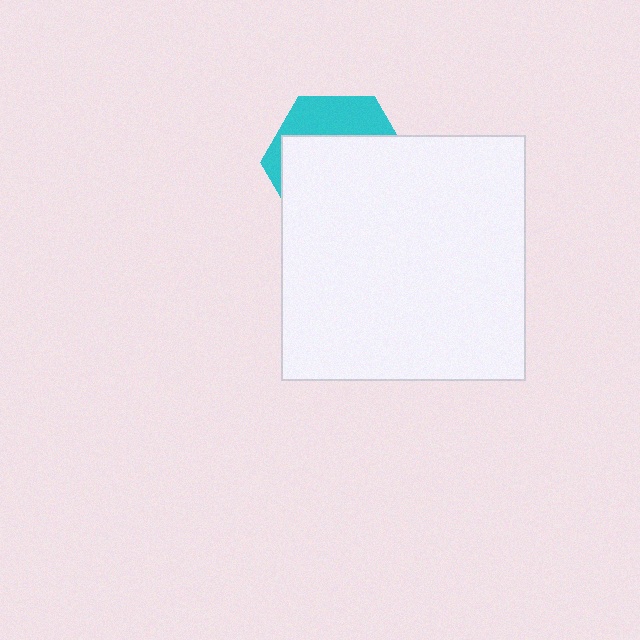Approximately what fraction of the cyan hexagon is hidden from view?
Roughly 69% of the cyan hexagon is hidden behind the white square.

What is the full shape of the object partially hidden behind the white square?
The partially hidden object is a cyan hexagon.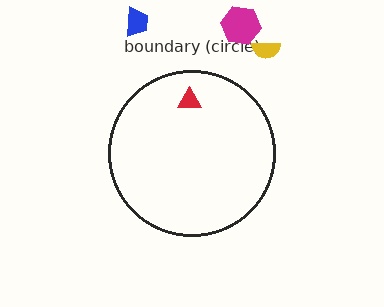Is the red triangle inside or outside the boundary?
Inside.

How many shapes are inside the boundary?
1 inside, 3 outside.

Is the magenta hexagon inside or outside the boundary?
Outside.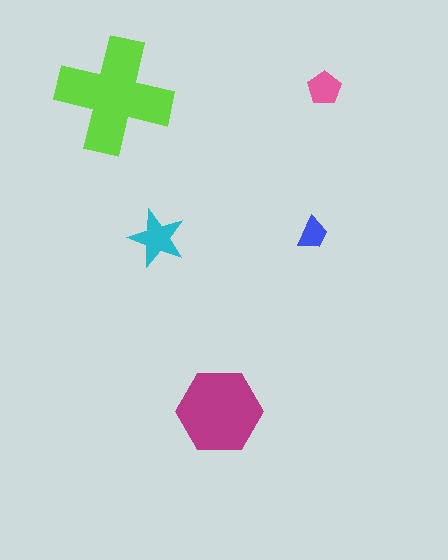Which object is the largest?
The lime cross.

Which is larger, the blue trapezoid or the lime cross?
The lime cross.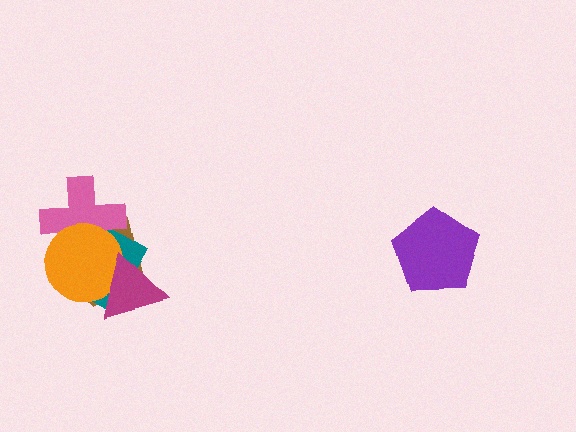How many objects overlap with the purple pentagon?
0 objects overlap with the purple pentagon.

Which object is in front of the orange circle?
The magenta triangle is in front of the orange circle.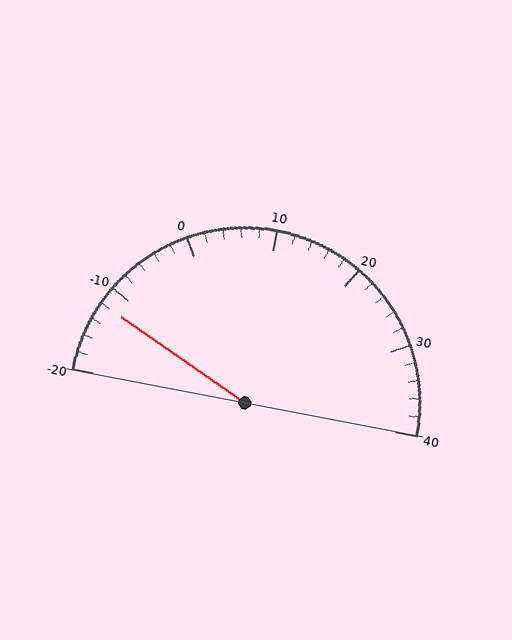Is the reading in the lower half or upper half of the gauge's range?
The reading is in the lower half of the range (-20 to 40).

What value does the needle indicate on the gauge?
The needle indicates approximately -12.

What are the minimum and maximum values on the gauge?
The gauge ranges from -20 to 40.